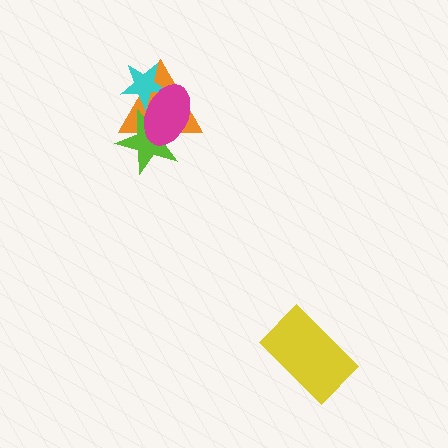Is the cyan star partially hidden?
Yes, it is partially covered by another shape.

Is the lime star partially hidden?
Yes, it is partially covered by another shape.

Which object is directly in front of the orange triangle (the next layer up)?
The lime star is directly in front of the orange triangle.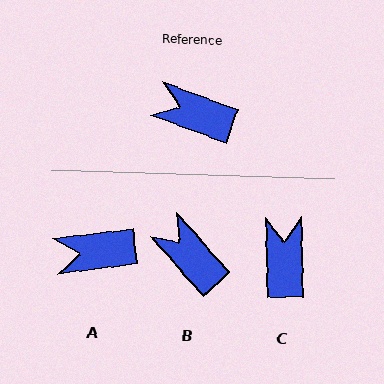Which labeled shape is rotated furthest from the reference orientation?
C, about 68 degrees away.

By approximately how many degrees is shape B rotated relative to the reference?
Approximately 27 degrees clockwise.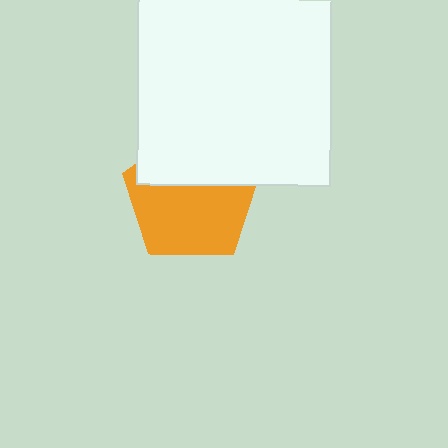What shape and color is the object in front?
The object in front is a white square.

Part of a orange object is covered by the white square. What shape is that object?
It is a pentagon.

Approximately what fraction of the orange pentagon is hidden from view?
Roughly 38% of the orange pentagon is hidden behind the white square.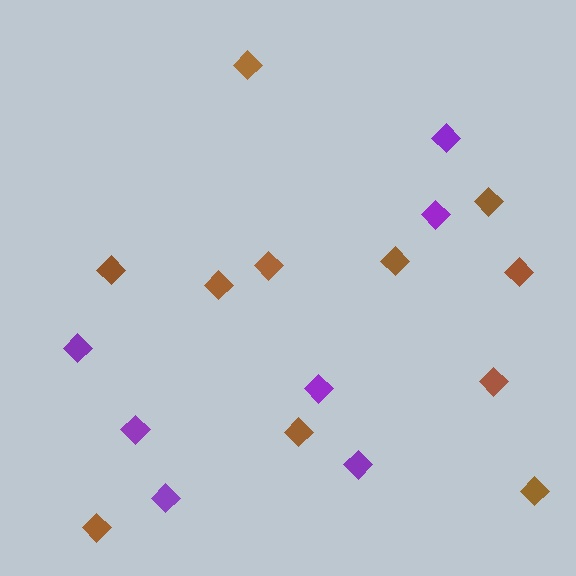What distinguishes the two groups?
There are 2 groups: one group of purple diamonds (7) and one group of brown diamonds (11).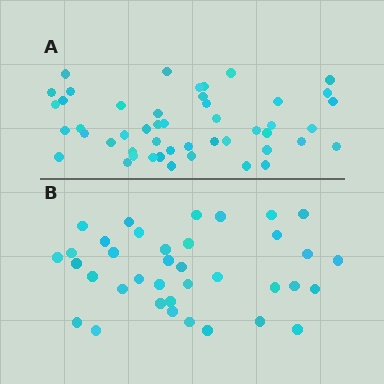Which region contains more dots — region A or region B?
Region A (the top region) has more dots.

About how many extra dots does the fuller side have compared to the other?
Region A has roughly 12 or so more dots than region B.